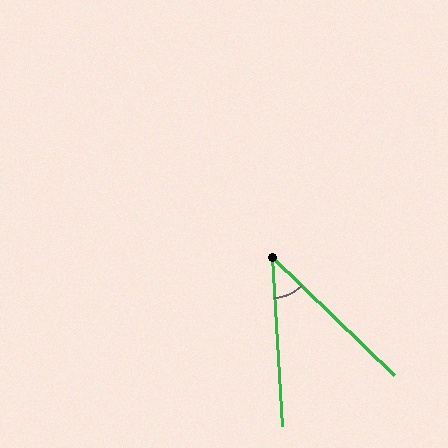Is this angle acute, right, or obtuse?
It is acute.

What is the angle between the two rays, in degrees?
Approximately 43 degrees.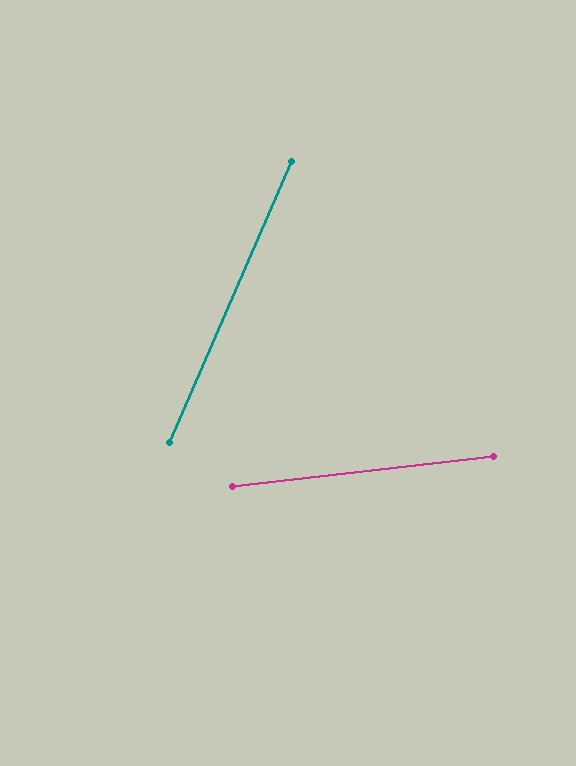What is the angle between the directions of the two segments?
Approximately 60 degrees.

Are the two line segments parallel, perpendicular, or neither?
Neither parallel nor perpendicular — they differ by about 60°.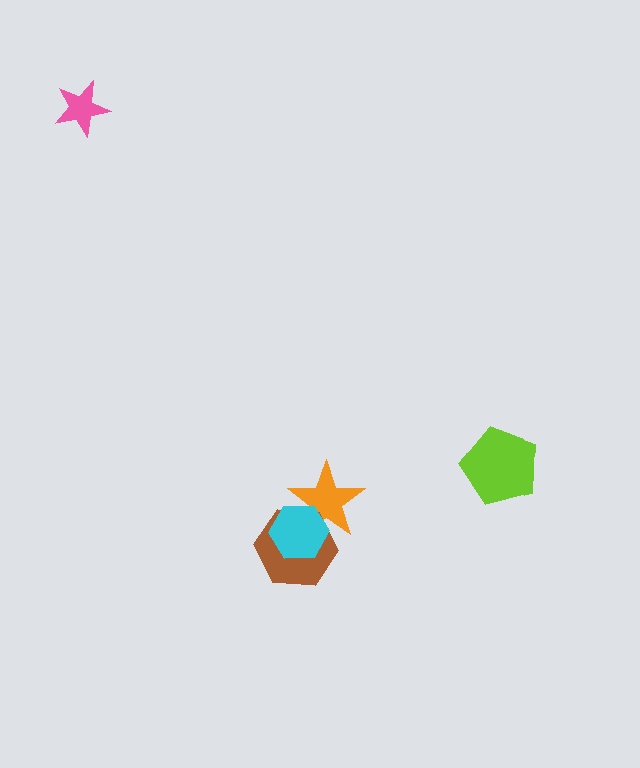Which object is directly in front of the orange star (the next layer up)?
The brown hexagon is directly in front of the orange star.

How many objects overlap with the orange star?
2 objects overlap with the orange star.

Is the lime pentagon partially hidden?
No, no other shape covers it.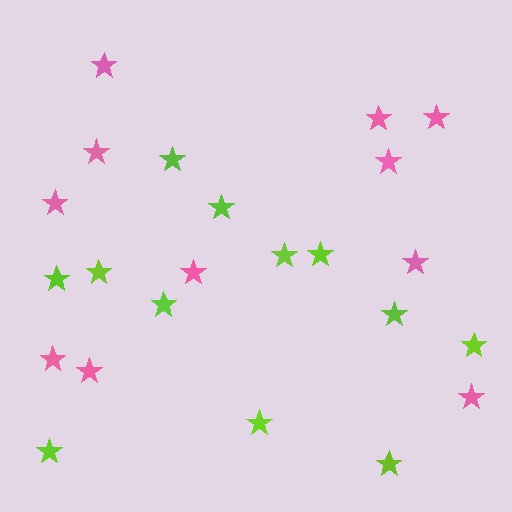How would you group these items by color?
There are 2 groups: one group of pink stars (11) and one group of lime stars (12).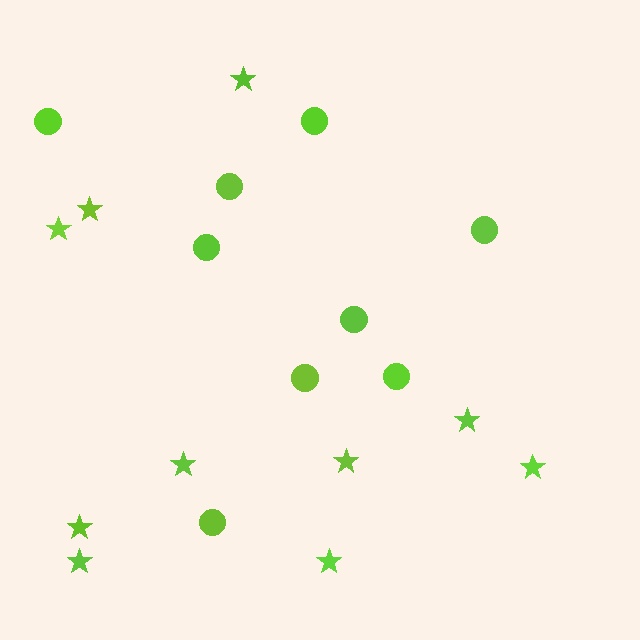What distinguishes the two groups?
There are 2 groups: one group of circles (9) and one group of stars (10).